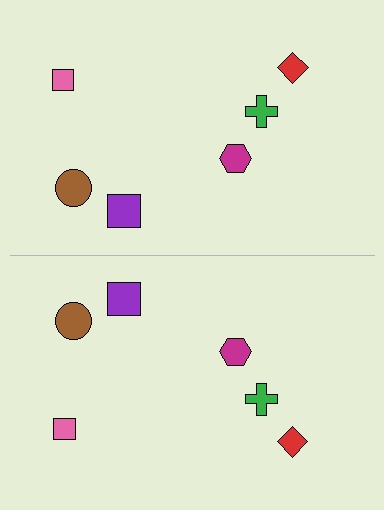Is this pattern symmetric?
Yes, this pattern has bilateral (reflection) symmetry.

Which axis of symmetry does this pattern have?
The pattern has a horizontal axis of symmetry running through the center of the image.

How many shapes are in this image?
There are 12 shapes in this image.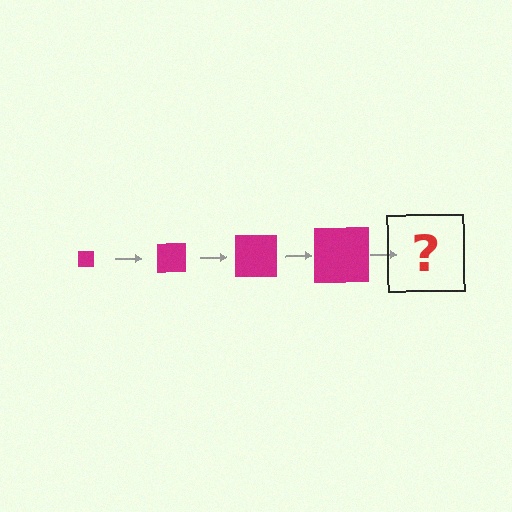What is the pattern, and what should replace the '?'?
The pattern is that the square gets progressively larger each step. The '?' should be a magenta square, larger than the previous one.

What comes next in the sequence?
The next element should be a magenta square, larger than the previous one.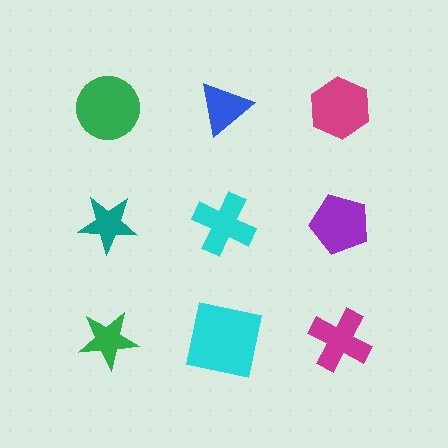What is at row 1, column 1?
A green circle.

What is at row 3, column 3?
A magenta cross.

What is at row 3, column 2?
A cyan square.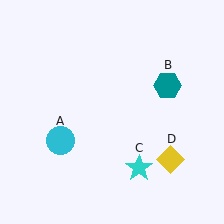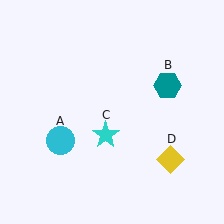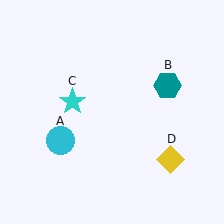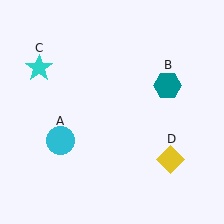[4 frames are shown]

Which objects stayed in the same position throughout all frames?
Cyan circle (object A) and teal hexagon (object B) and yellow diamond (object D) remained stationary.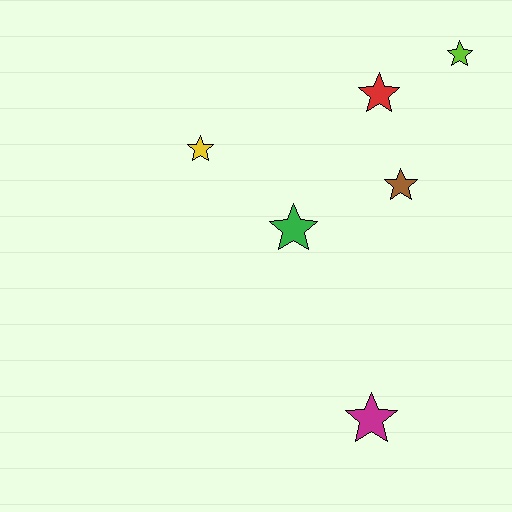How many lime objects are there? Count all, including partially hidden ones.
There is 1 lime object.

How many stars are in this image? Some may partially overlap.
There are 6 stars.